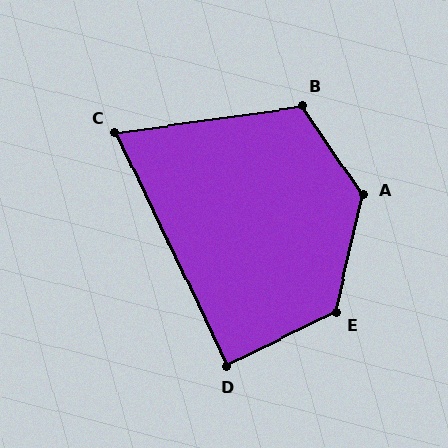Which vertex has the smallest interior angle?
C, at approximately 73 degrees.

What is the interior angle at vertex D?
Approximately 89 degrees (approximately right).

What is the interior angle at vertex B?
Approximately 116 degrees (obtuse).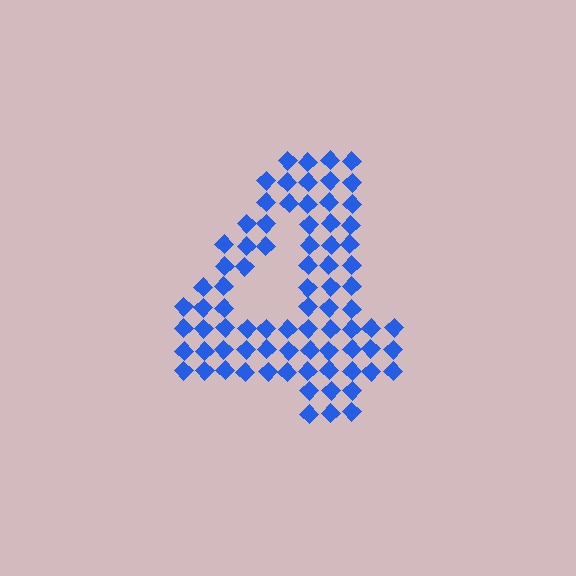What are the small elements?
The small elements are diamonds.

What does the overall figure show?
The overall figure shows the digit 4.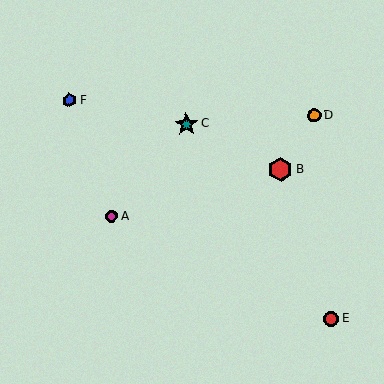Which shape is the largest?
The red hexagon (labeled B) is the largest.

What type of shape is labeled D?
Shape D is an orange circle.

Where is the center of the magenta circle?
The center of the magenta circle is at (111, 216).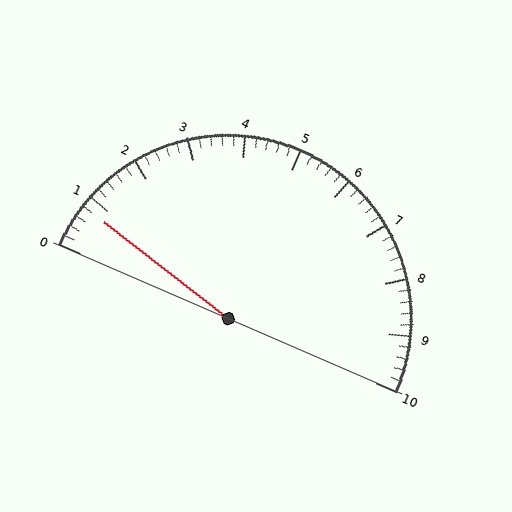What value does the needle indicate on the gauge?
The needle indicates approximately 0.8.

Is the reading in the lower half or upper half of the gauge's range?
The reading is in the lower half of the range (0 to 10).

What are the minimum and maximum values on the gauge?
The gauge ranges from 0 to 10.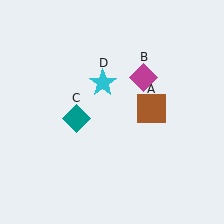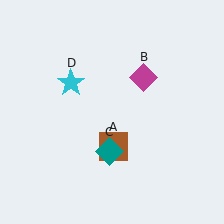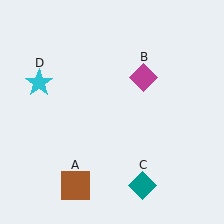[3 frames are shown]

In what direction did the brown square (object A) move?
The brown square (object A) moved down and to the left.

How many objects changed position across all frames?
3 objects changed position: brown square (object A), teal diamond (object C), cyan star (object D).